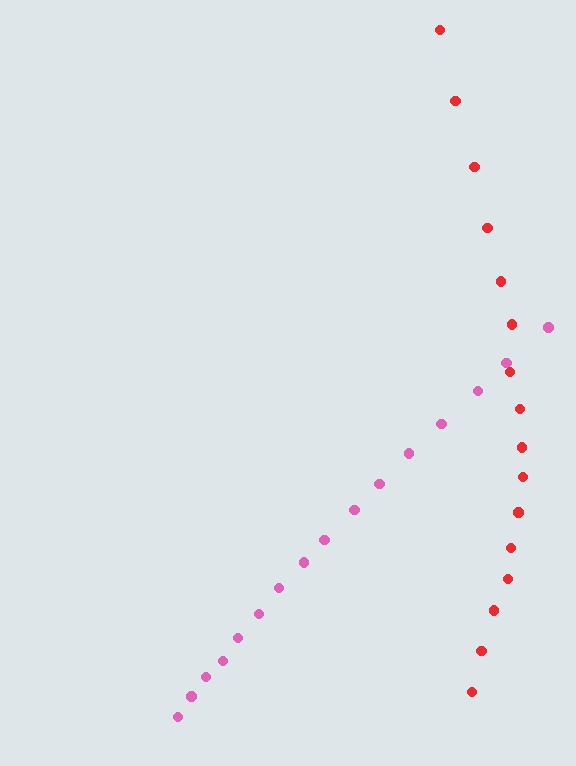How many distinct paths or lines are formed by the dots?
There are 2 distinct paths.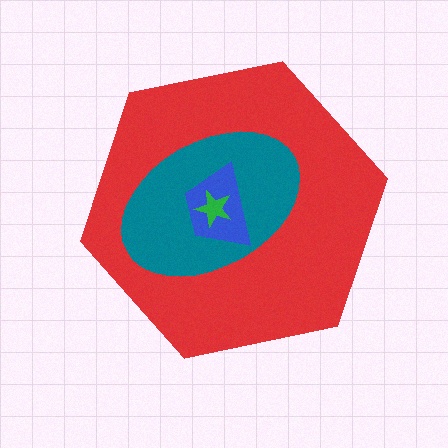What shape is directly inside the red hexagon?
The teal ellipse.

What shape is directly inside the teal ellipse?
The blue trapezoid.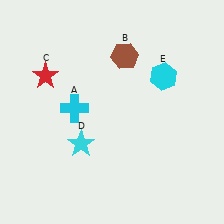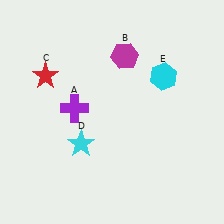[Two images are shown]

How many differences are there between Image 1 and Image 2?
There are 2 differences between the two images.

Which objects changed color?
A changed from cyan to purple. B changed from brown to magenta.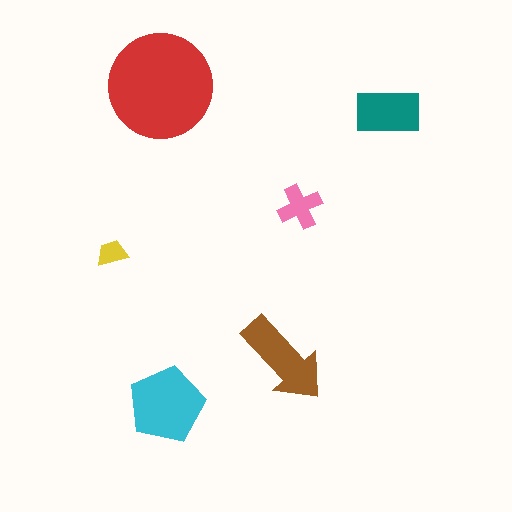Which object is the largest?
The red circle.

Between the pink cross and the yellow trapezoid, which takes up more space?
The pink cross.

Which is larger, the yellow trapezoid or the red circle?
The red circle.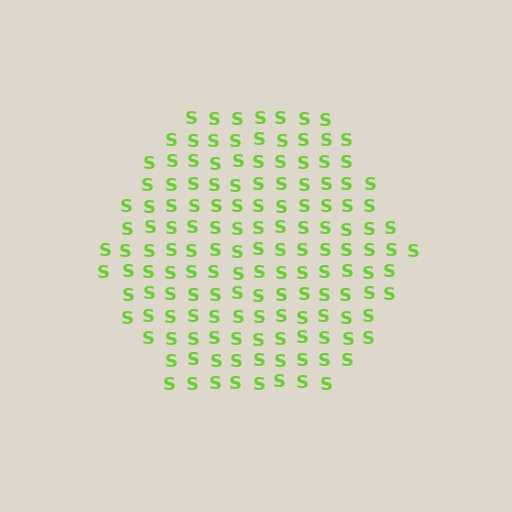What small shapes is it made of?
It is made of small letter S's.